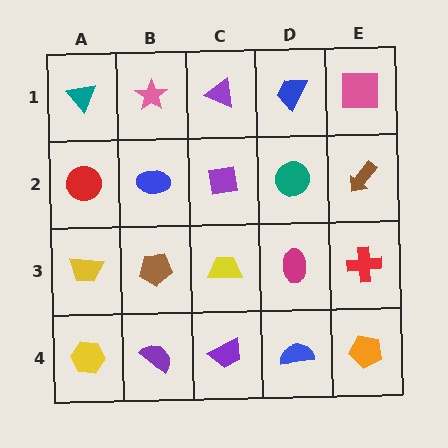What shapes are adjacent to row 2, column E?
A pink square (row 1, column E), a red cross (row 3, column E), a teal circle (row 2, column D).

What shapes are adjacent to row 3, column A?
A red circle (row 2, column A), a yellow hexagon (row 4, column A), a brown pentagon (row 3, column B).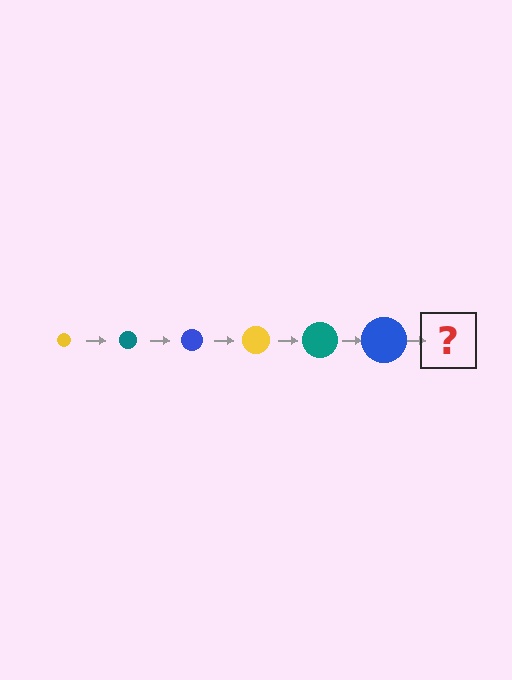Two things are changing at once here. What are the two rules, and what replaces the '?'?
The two rules are that the circle grows larger each step and the color cycles through yellow, teal, and blue. The '?' should be a yellow circle, larger than the previous one.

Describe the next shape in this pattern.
It should be a yellow circle, larger than the previous one.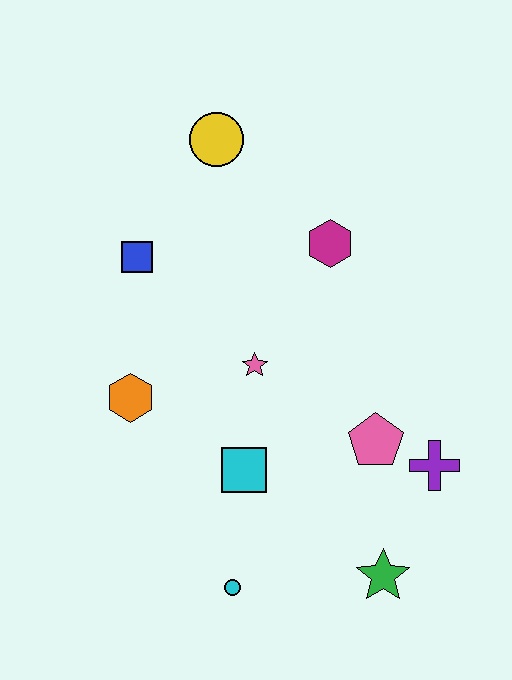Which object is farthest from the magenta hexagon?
The cyan circle is farthest from the magenta hexagon.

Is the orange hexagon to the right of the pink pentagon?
No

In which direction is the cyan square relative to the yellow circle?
The cyan square is below the yellow circle.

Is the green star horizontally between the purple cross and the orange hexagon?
Yes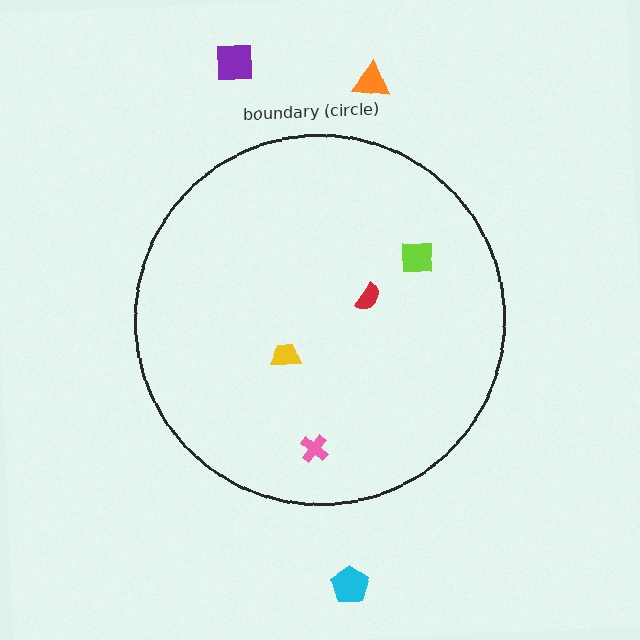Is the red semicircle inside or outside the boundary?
Inside.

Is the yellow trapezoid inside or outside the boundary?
Inside.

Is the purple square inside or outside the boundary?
Outside.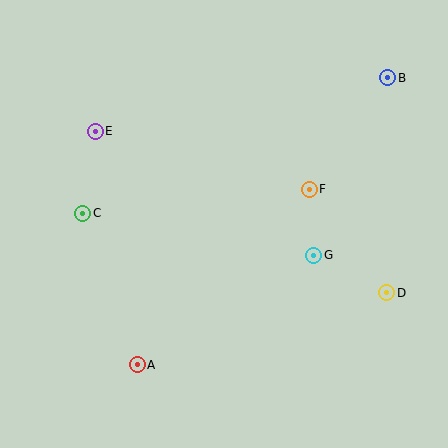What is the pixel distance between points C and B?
The distance between C and B is 334 pixels.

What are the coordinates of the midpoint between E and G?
The midpoint between E and G is at (205, 193).